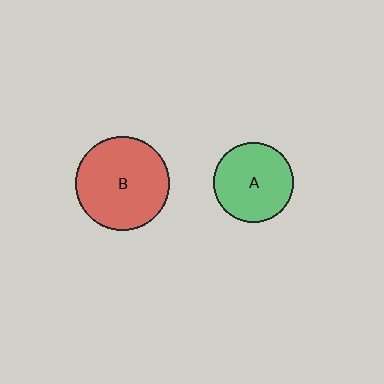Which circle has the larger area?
Circle B (red).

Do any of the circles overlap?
No, none of the circles overlap.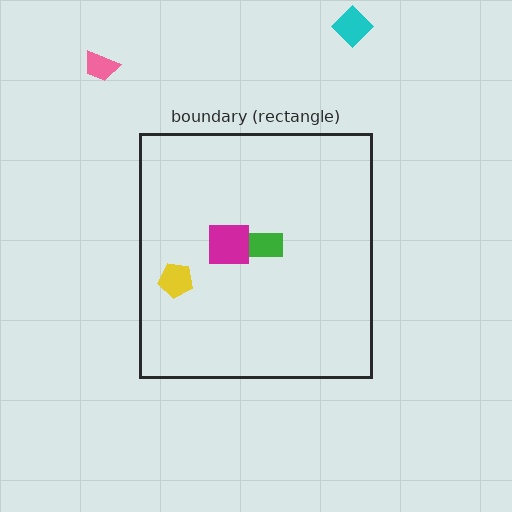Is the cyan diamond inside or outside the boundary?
Outside.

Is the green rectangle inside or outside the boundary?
Inside.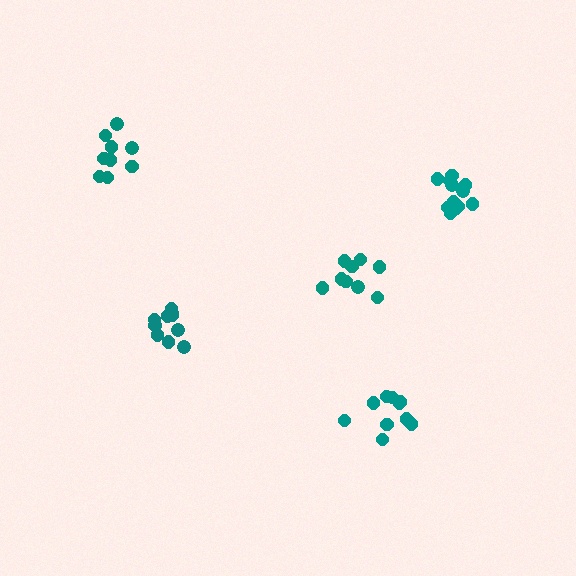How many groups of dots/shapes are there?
There are 5 groups.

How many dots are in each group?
Group 1: 12 dots, Group 2: 10 dots, Group 3: 10 dots, Group 4: 9 dots, Group 5: 9 dots (50 total).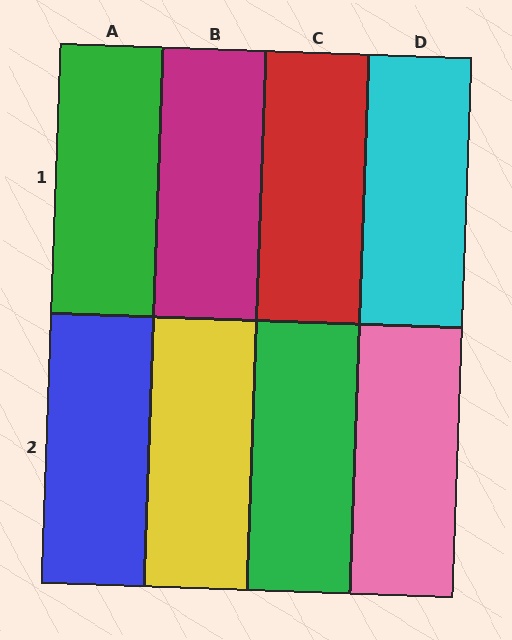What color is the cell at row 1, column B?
Magenta.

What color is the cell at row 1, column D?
Cyan.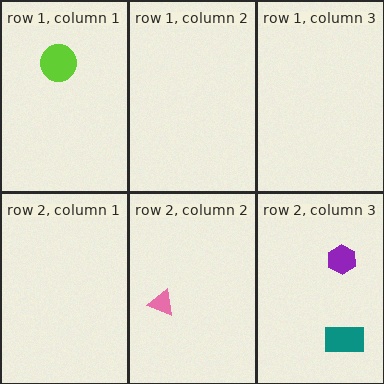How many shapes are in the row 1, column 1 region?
1.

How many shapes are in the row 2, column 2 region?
1.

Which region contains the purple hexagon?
The row 2, column 3 region.